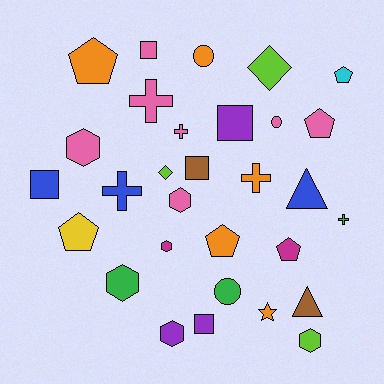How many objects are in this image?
There are 30 objects.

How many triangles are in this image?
There are 2 triangles.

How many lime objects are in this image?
There are 3 lime objects.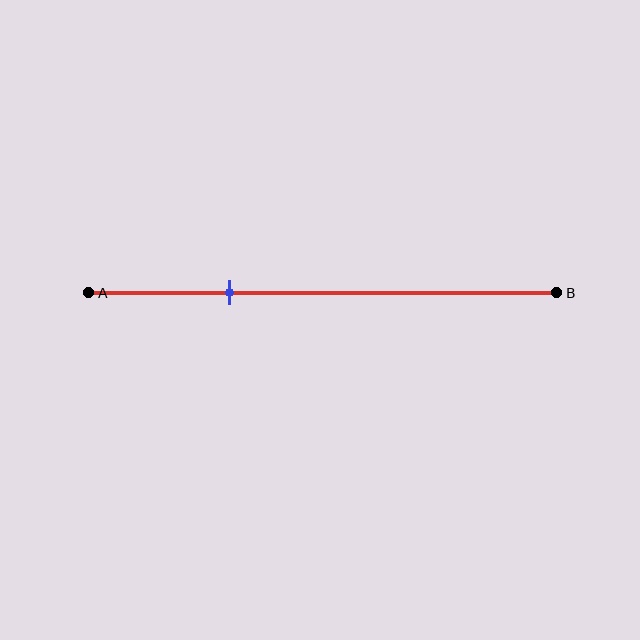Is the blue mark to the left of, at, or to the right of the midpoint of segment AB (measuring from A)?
The blue mark is to the left of the midpoint of segment AB.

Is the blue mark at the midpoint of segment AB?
No, the mark is at about 30% from A, not at the 50% midpoint.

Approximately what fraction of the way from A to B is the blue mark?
The blue mark is approximately 30% of the way from A to B.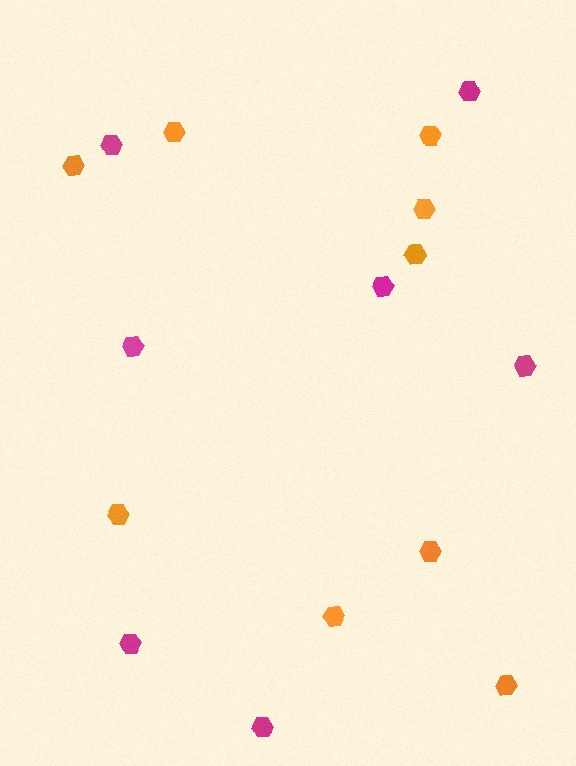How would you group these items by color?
There are 2 groups: one group of magenta hexagons (7) and one group of orange hexagons (9).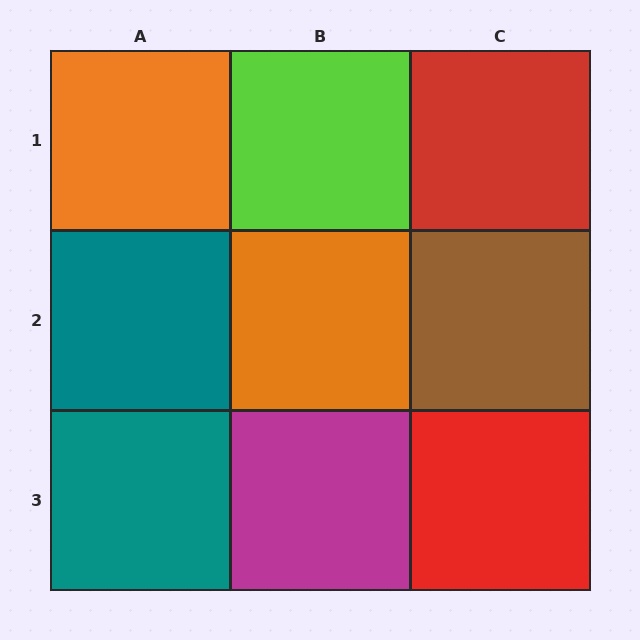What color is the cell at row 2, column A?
Teal.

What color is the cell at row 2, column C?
Brown.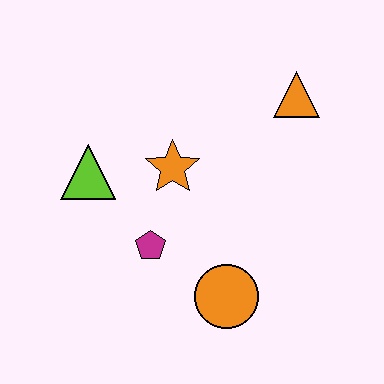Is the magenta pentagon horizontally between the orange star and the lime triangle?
Yes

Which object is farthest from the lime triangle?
The orange triangle is farthest from the lime triangle.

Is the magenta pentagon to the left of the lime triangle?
No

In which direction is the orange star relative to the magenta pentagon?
The orange star is above the magenta pentagon.